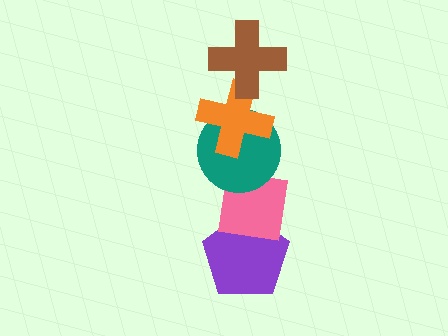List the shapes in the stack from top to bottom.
From top to bottom: the brown cross, the orange cross, the teal circle, the pink square, the purple pentagon.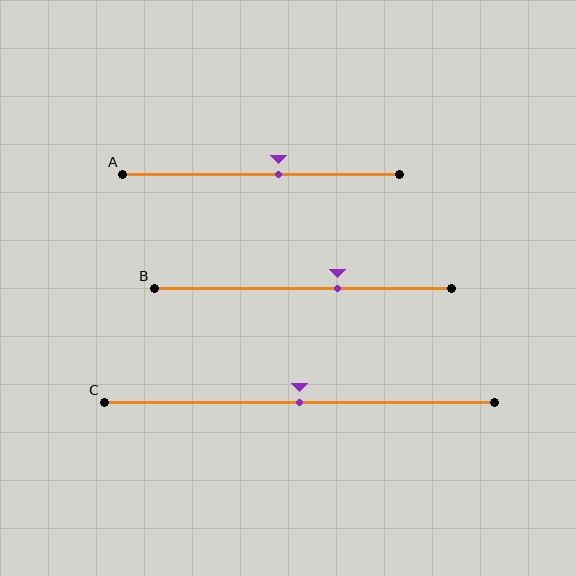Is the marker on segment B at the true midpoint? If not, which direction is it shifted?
No, the marker on segment B is shifted to the right by about 12% of the segment length.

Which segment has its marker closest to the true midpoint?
Segment C has its marker closest to the true midpoint.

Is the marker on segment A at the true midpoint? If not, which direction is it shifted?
No, the marker on segment A is shifted to the right by about 6% of the segment length.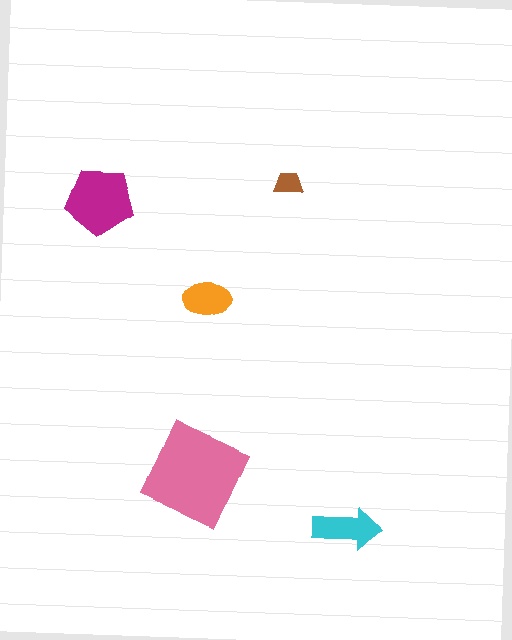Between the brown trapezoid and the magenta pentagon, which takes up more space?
The magenta pentagon.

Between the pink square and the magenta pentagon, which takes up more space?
The pink square.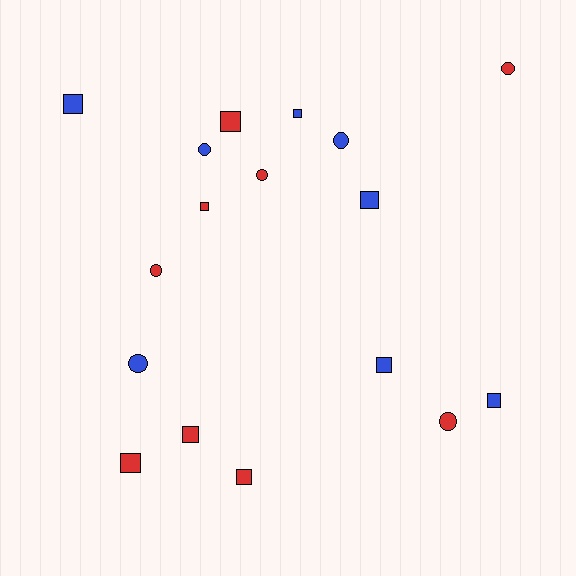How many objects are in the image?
There are 17 objects.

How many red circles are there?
There are 4 red circles.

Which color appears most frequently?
Red, with 9 objects.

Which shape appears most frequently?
Square, with 10 objects.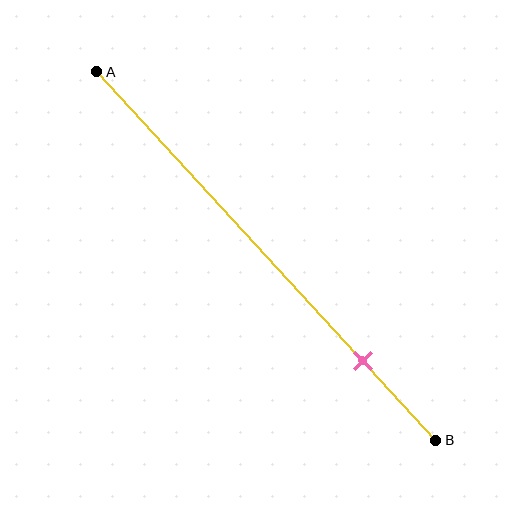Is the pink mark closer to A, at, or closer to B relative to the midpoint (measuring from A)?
The pink mark is closer to point B than the midpoint of segment AB.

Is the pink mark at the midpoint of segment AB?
No, the mark is at about 80% from A, not at the 50% midpoint.